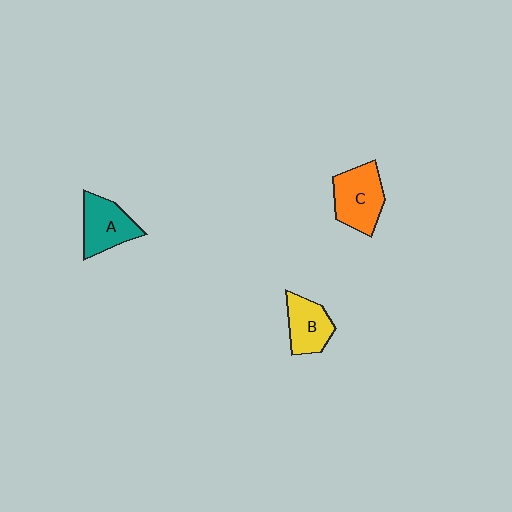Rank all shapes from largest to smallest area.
From largest to smallest: C (orange), A (teal), B (yellow).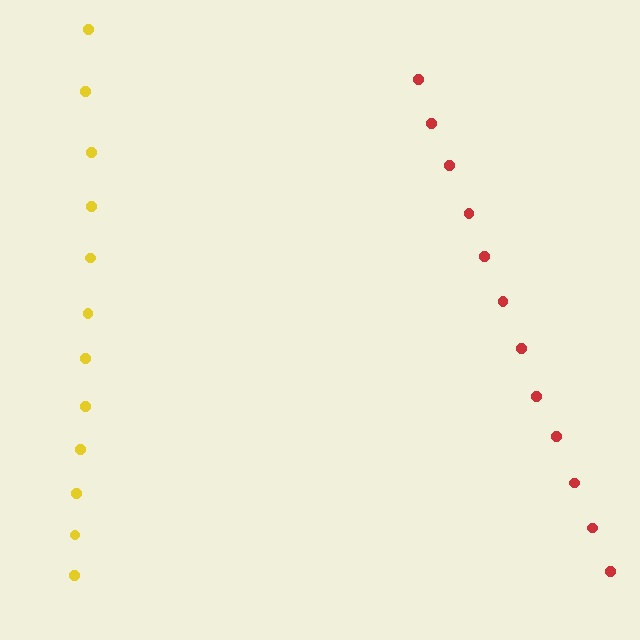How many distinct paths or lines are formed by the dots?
There are 2 distinct paths.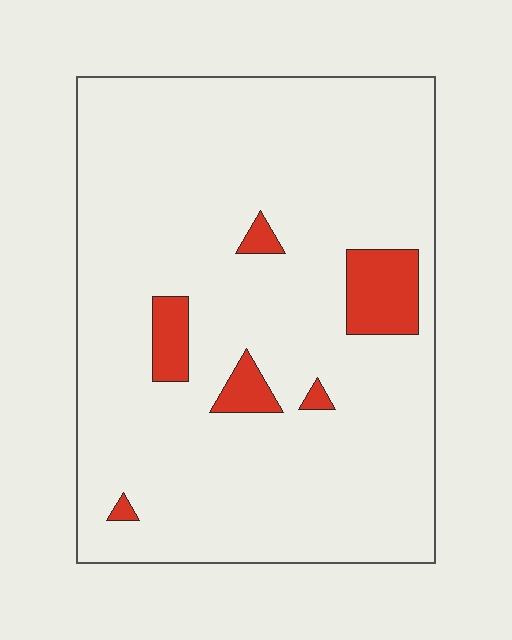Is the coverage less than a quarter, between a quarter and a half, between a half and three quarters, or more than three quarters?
Less than a quarter.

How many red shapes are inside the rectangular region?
6.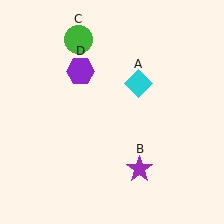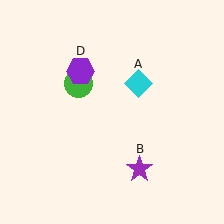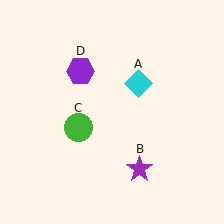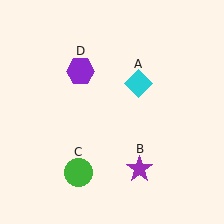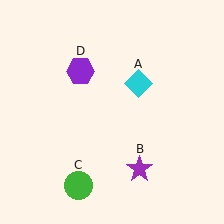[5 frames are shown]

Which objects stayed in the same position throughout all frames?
Cyan diamond (object A) and purple star (object B) and purple hexagon (object D) remained stationary.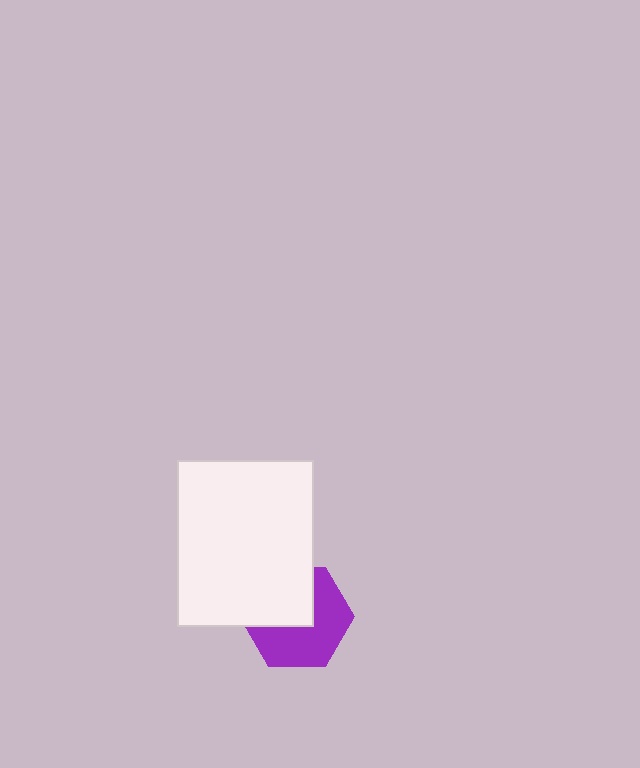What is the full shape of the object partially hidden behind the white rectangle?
The partially hidden object is a purple hexagon.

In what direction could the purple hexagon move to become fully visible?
The purple hexagon could move toward the lower-right. That would shift it out from behind the white rectangle entirely.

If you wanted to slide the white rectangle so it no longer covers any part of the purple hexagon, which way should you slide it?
Slide it toward the upper-left — that is the most direct way to separate the two shapes.